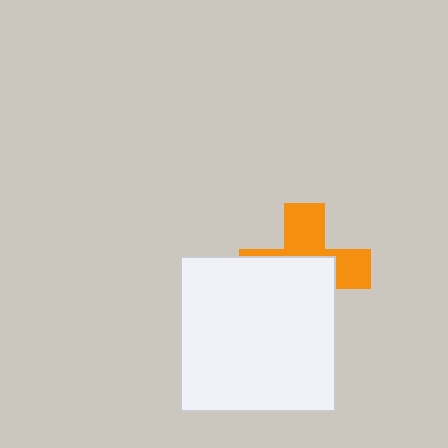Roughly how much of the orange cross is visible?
A small part of it is visible (roughly 43%).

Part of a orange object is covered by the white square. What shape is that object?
It is a cross.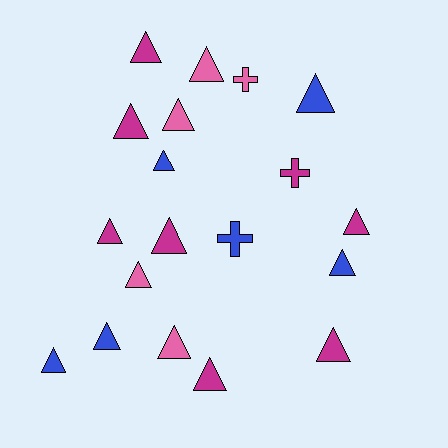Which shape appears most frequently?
Triangle, with 16 objects.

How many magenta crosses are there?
There is 1 magenta cross.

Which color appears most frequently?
Magenta, with 8 objects.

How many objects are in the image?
There are 19 objects.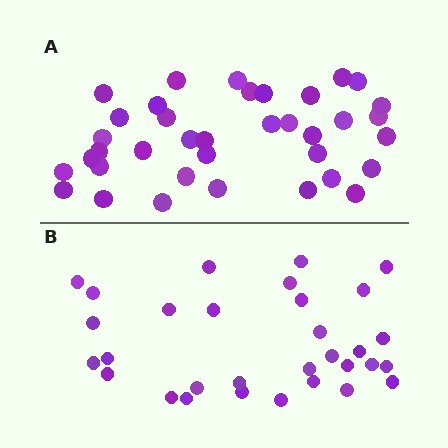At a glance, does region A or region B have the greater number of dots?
Region A (the top region) has more dots.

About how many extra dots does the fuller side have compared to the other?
Region A has about 6 more dots than region B.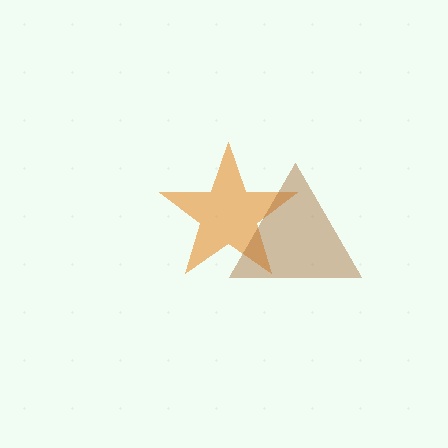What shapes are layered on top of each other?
The layered shapes are: an orange star, a brown triangle.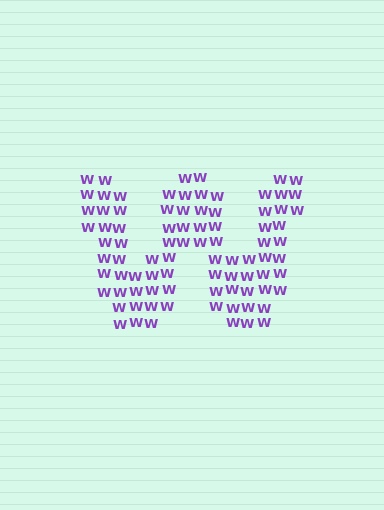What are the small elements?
The small elements are letter W's.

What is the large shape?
The large shape is the letter W.